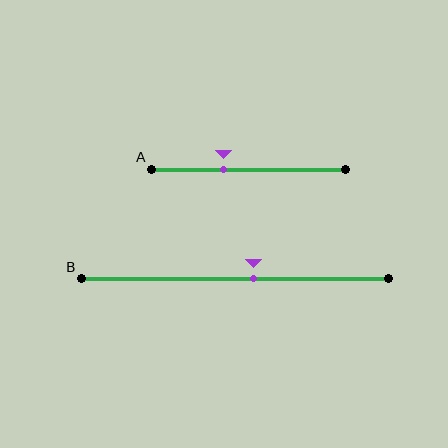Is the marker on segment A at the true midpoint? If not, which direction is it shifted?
No, the marker on segment A is shifted to the left by about 13% of the segment length.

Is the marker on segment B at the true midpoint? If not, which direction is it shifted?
No, the marker on segment B is shifted to the right by about 6% of the segment length.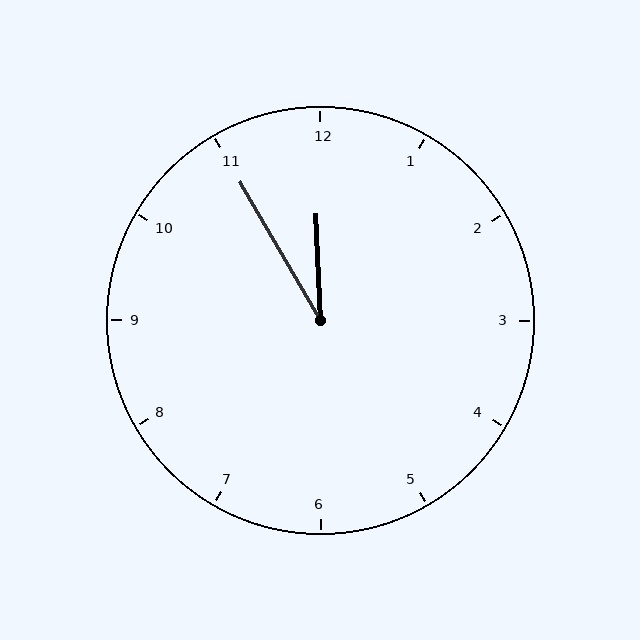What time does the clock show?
11:55.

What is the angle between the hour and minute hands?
Approximately 28 degrees.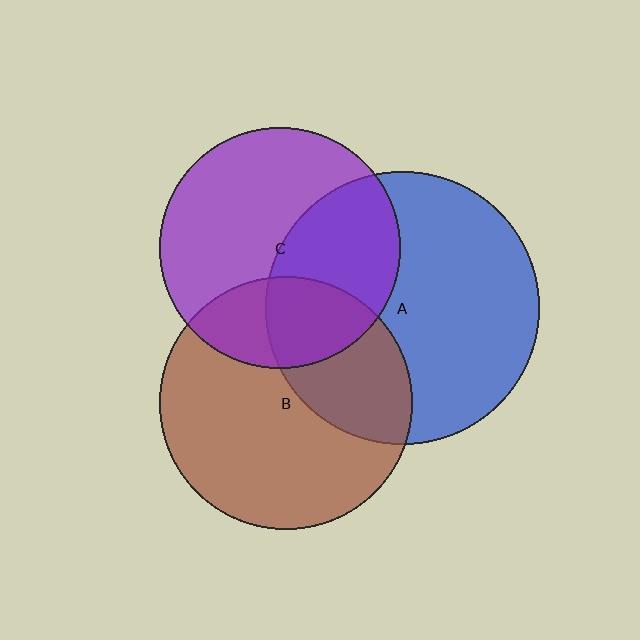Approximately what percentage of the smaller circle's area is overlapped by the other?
Approximately 40%.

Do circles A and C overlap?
Yes.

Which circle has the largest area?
Circle A (blue).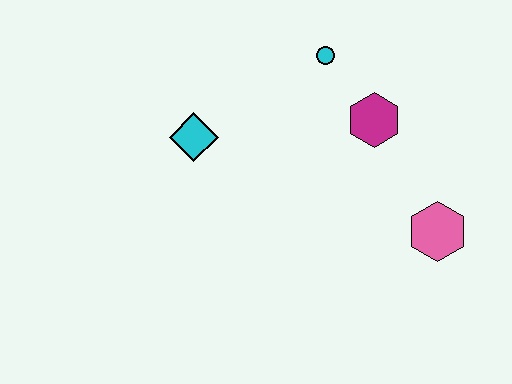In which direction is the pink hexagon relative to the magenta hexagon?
The pink hexagon is below the magenta hexagon.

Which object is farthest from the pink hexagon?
The cyan diamond is farthest from the pink hexagon.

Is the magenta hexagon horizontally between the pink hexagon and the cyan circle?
Yes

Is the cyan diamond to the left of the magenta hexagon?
Yes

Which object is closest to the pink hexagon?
The magenta hexagon is closest to the pink hexagon.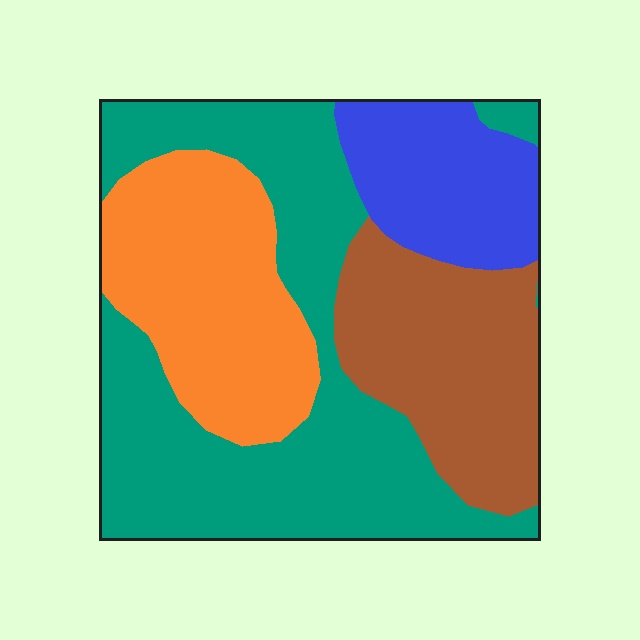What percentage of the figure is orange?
Orange takes up about one quarter (1/4) of the figure.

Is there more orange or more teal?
Teal.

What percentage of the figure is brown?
Brown covers 21% of the figure.